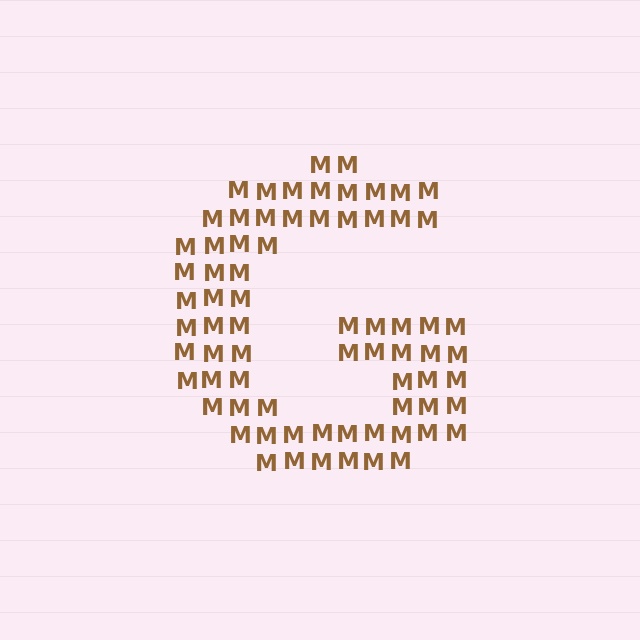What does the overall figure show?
The overall figure shows the letter G.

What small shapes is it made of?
It is made of small letter M's.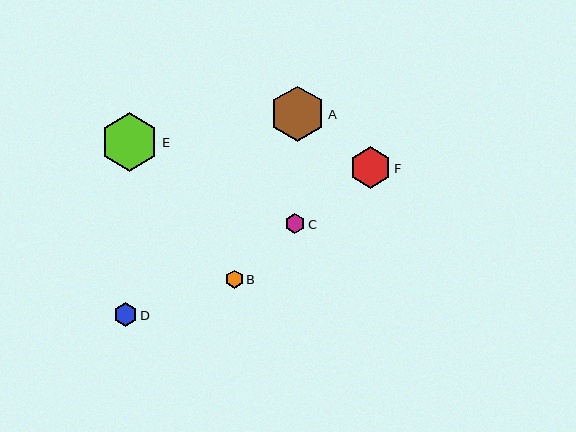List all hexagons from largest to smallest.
From largest to smallest: E, A, F, D, C, B.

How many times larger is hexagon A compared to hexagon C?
Hexagon A is approximately 2.8 times the size of hexagon C.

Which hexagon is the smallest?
Hexagon B is the smallest with a size of approximately 18 pixels.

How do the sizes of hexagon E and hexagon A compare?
Hexagon E and hexagon A are approximately the same size.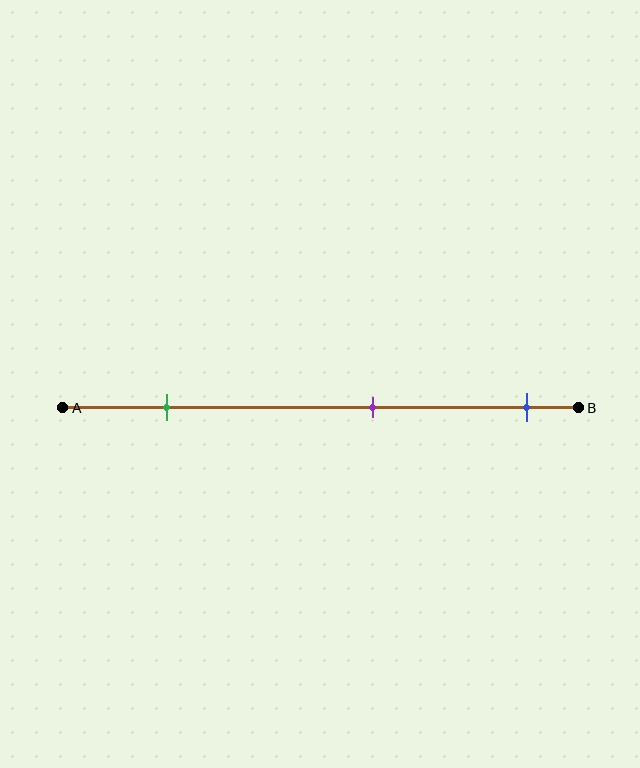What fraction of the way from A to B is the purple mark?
The purple mark is approximately 60% (0.6) of the way from A to B.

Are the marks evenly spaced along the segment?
Yes, the marks are approximately evenly spaced.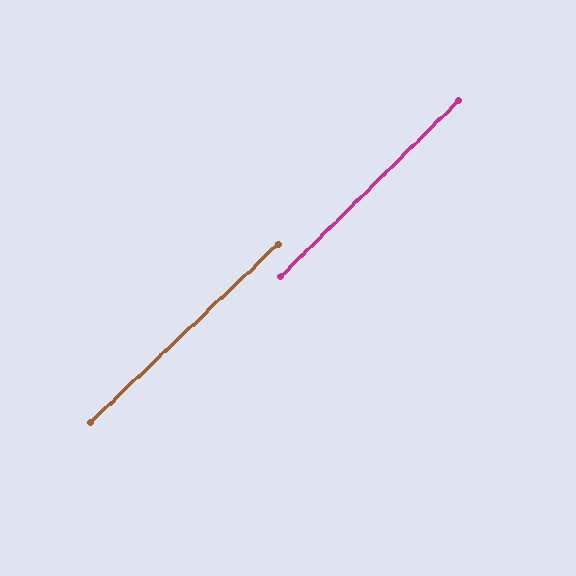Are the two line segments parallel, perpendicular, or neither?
Parallel — their directions differ by only 1.1°.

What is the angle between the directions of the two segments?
Approximately 1 degree.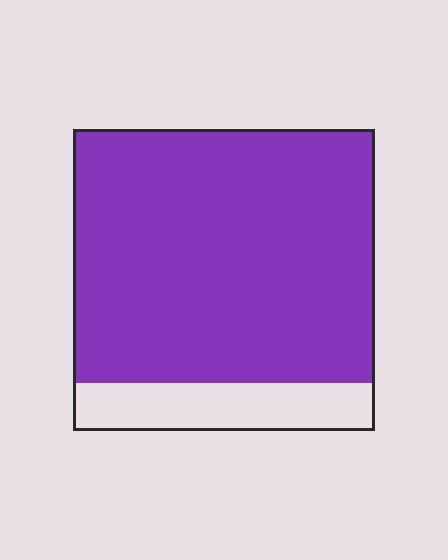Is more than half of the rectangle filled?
Yes.